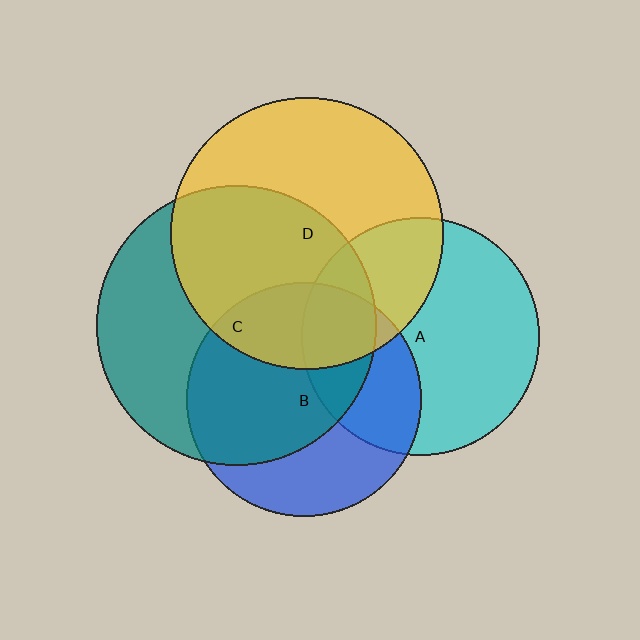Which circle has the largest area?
Circle C (teal).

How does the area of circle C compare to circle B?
Approximately 1.4 times.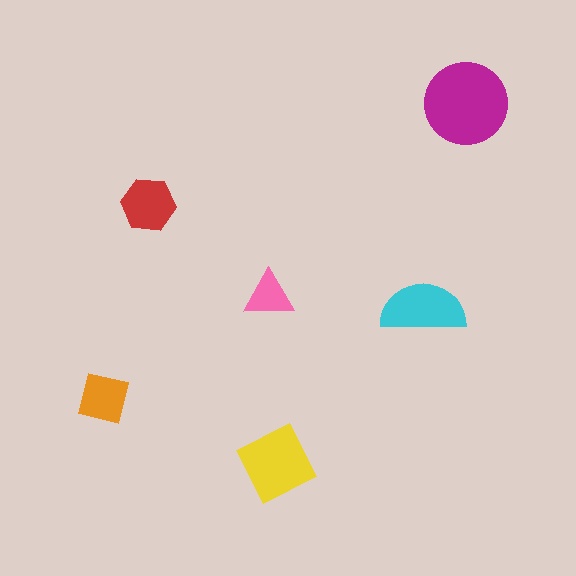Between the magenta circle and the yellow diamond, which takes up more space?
The magenta circle.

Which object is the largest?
The magenta circle.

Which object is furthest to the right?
The magenta circle is rightmost.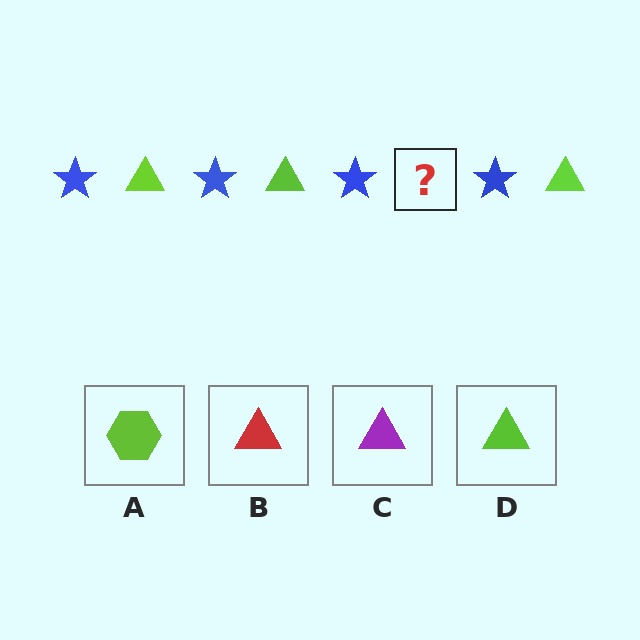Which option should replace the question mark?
Option D.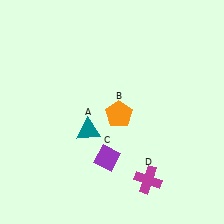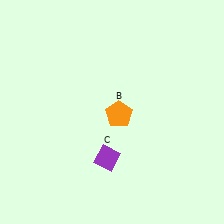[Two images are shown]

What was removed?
The teal triangle (A), the magenta cross (D) were removed in Image 2.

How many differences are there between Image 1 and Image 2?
There are 2 differences between the two images.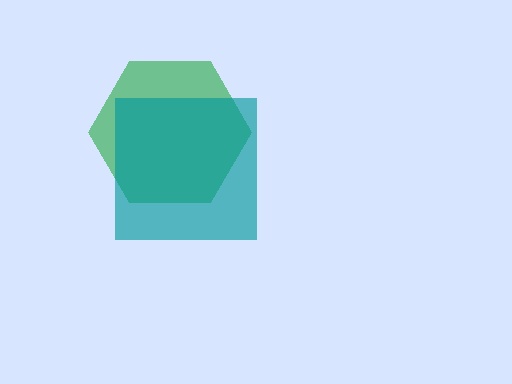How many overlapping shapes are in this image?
There are 2 overlapping shapes in the image.